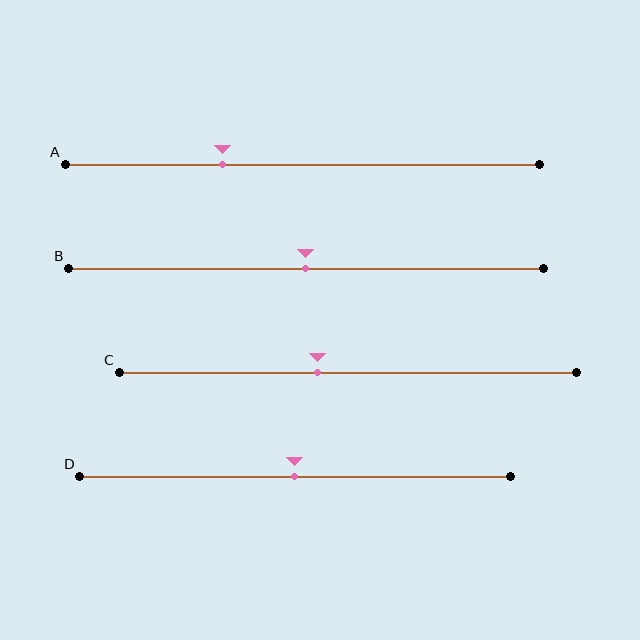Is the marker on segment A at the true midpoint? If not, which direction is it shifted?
No, the marker on segment A is shifted to the left by about 17% of the segment length.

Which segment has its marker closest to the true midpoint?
Segment B has its marker closest to the true midpoint.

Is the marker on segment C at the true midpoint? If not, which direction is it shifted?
No, the marker on segment C is shifted to the left by about 7% of the segment length.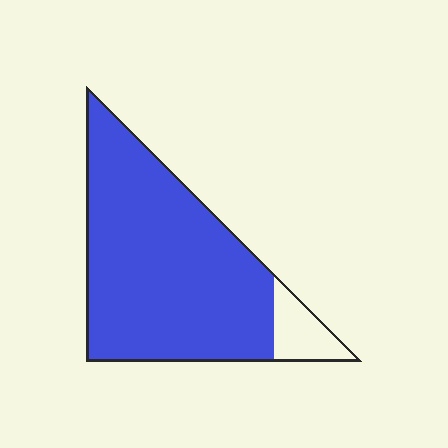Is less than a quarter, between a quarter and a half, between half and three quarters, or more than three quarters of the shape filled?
More than three quarters.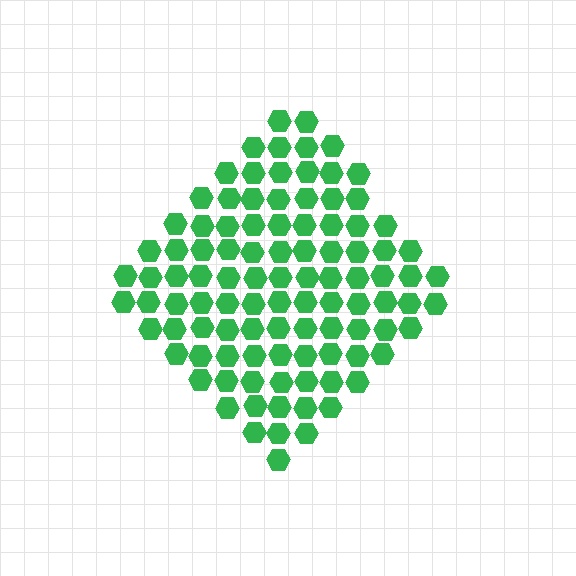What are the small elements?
The small elements are hexagons.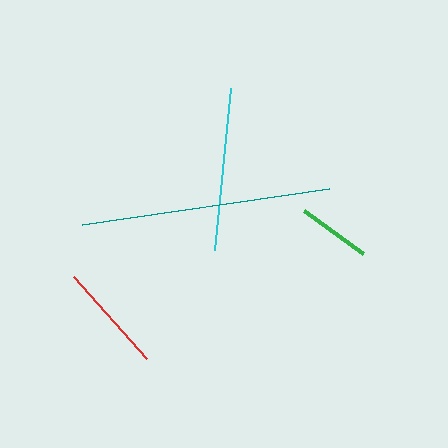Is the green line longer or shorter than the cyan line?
The cyan line is longer than the green line.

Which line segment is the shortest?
The green line is the shortest at approximately 73 pixels.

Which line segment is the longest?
The teal line is the longest at approximately 250 pixels.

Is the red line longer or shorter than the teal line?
The teal line is longer than the red line.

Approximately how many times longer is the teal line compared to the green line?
The teal line is approximately 3.4 times the length of the green line.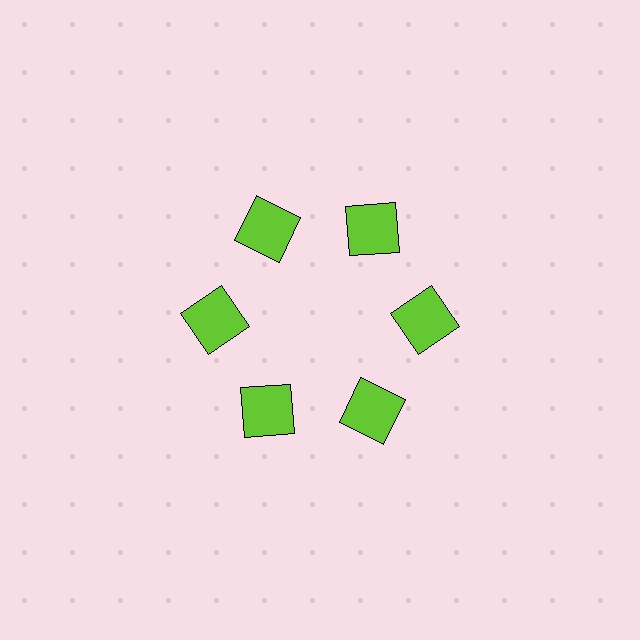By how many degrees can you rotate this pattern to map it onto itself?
The pattern maps onto itself every 60 degrees of rotation.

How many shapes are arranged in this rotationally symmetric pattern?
There are 6 shapes, arranged in 6 groups of 1.